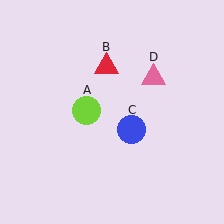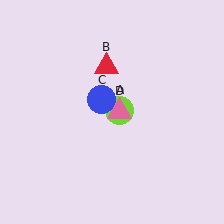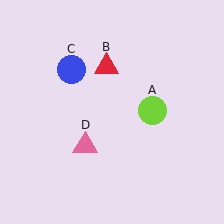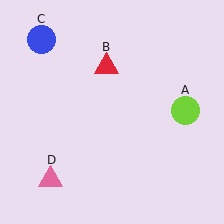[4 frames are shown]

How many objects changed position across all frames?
3 objects changed position: lime circle (object A), blue circle (object C), pink triangle (object D).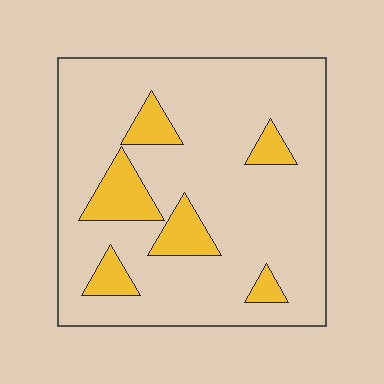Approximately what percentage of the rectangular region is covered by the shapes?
Approximately 15%.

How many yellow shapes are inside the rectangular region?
6.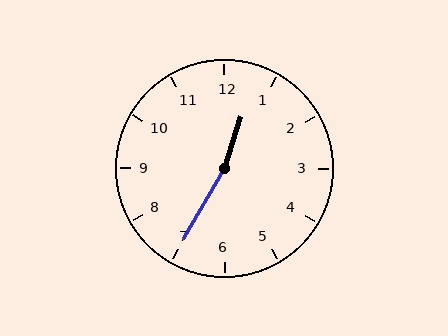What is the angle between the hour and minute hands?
Approximately 168 degrees.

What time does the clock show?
12:35.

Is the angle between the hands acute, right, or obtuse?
It is obtuse.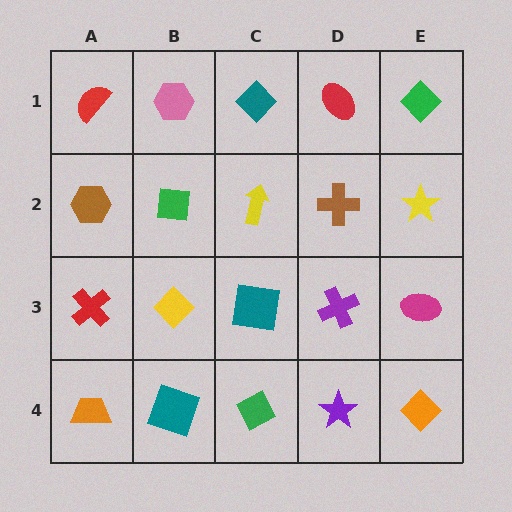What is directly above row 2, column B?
A pink hexagon.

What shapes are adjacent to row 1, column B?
A green square (row 2, column B), a red semicircle (row 1, column A), a teal diamond (row 1, column C).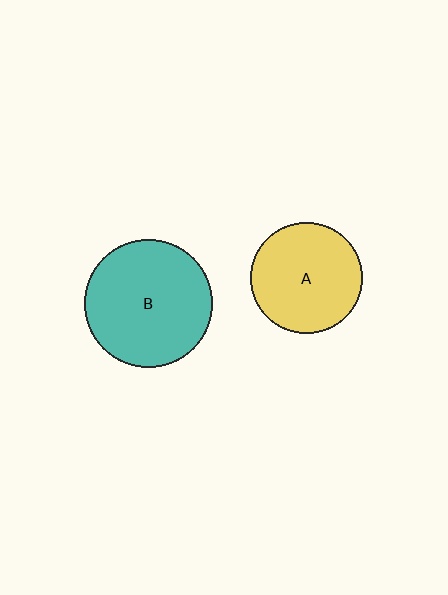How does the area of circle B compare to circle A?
Approximately 1.3 times.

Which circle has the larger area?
Circle B (teal).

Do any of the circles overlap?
No, none of the circles overlap.